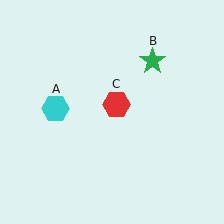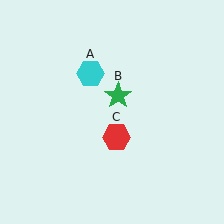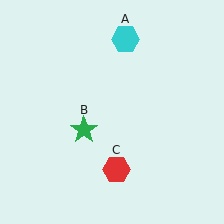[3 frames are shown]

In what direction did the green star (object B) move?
The green star (object B) moved down and to the left.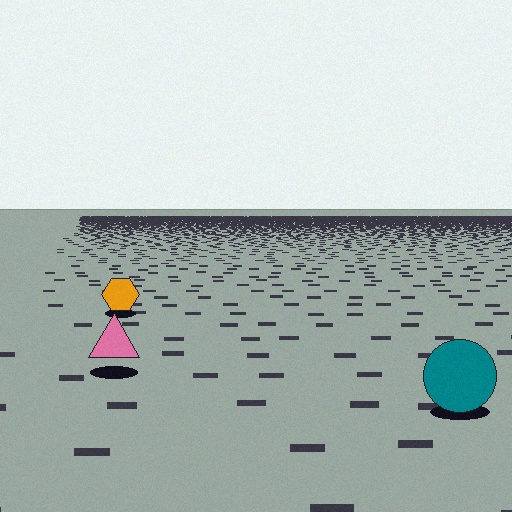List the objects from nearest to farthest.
From nearest to farthest: the teal circle, the pink triangle, the orange hexagon.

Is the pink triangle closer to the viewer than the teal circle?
No. The teal circle is closer — you can tell from the texture gradient: the ground texture is coarser near it.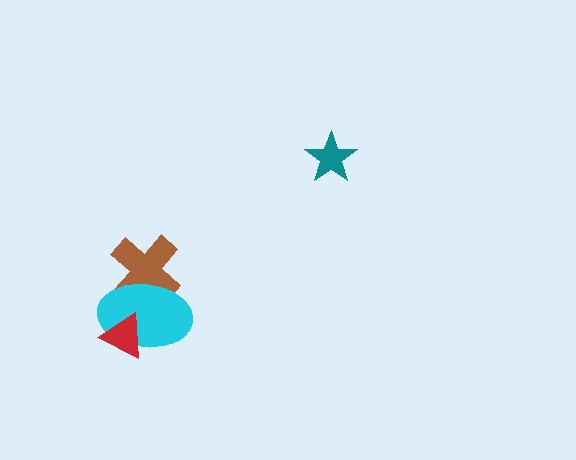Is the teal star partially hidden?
No, no other shape covers it.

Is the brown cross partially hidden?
Yes, it is partially covered by another shape.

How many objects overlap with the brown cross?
1 object overlaps with the brown cross.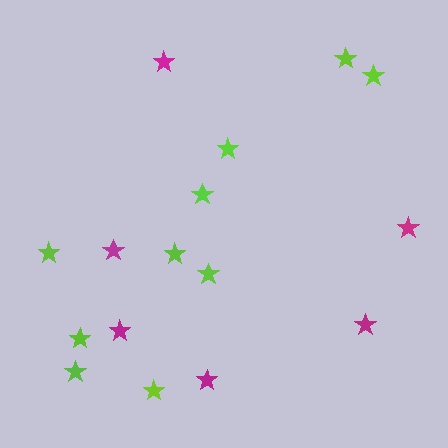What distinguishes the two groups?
There are 2 groups: one group of lime stars (10) and one group of magenta stars (6).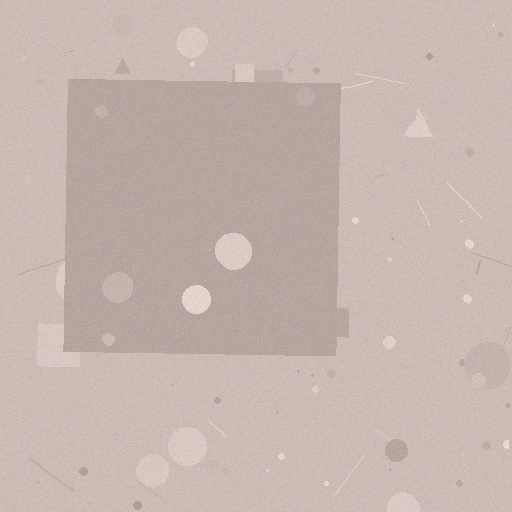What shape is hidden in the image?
A square is hidden in the image.